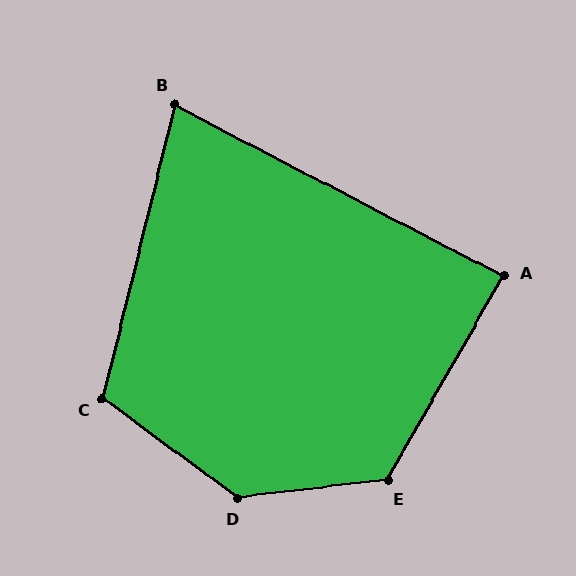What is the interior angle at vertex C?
Approximately 113 degrees (obtuse).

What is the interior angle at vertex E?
Approximately 126 degrees (obtuse).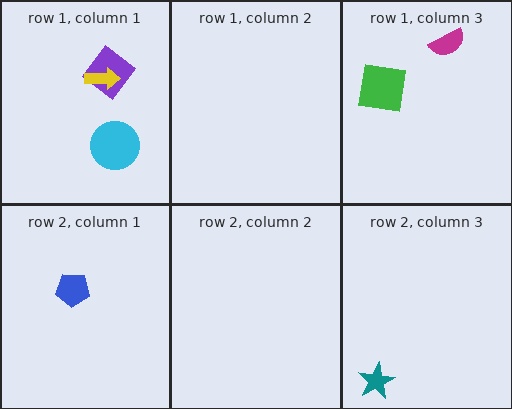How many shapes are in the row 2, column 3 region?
1.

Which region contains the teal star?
The row 2, column 3 region.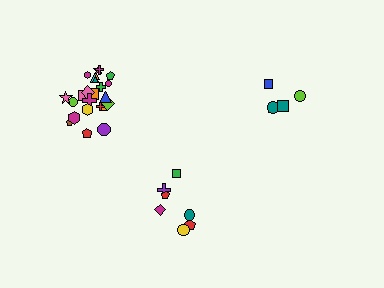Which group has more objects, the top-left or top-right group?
The top-left group.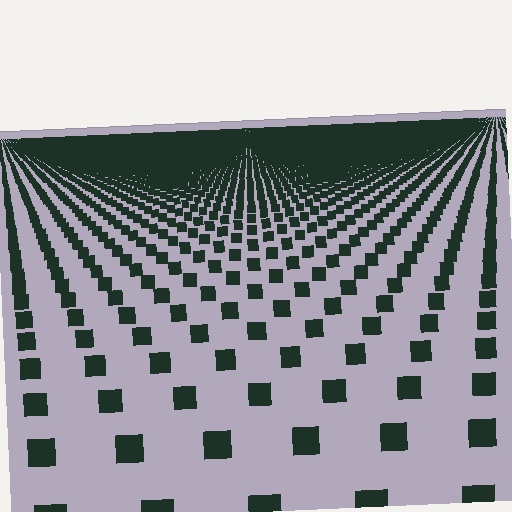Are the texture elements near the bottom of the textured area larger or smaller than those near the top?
Larger. Near the bottom, elements are closer to the viewer and appear at a bigger on-screen size.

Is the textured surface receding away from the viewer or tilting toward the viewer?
The surface is receding away from the viewer. Texture elements get smaller and denser toward the top.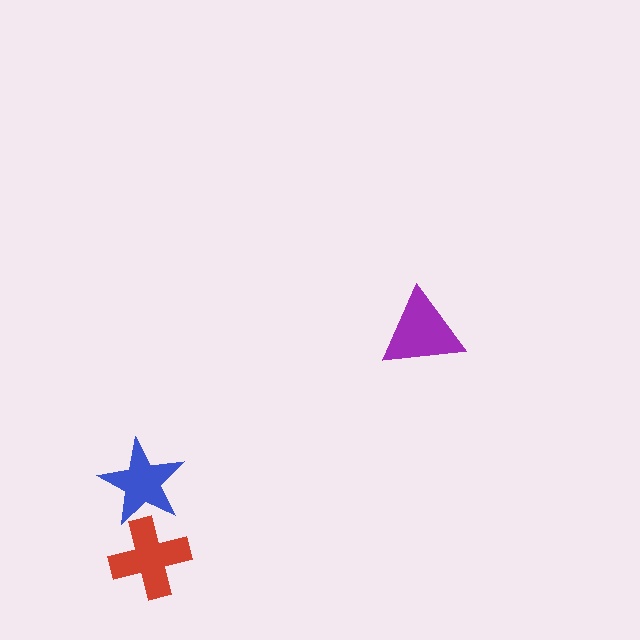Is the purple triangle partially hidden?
No, no other shape covers it.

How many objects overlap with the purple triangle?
0 objects overlap with the purple triangle.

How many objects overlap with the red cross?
1 object overlaps with the red cross.